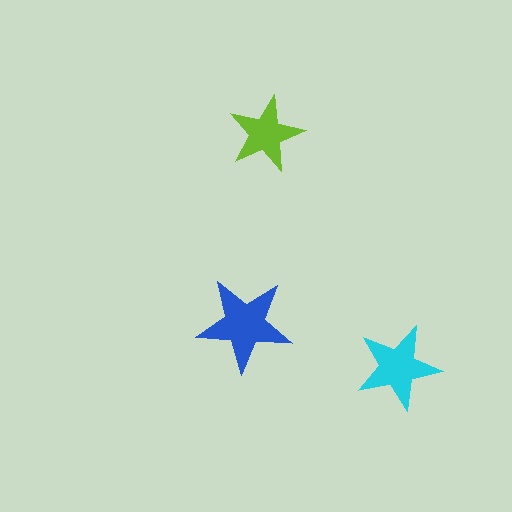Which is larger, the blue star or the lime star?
The blue one.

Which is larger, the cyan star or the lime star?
The cyan one.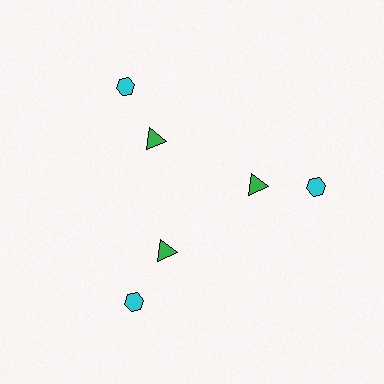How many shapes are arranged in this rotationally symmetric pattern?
There are 6 shapes, arranged in 3 groups of 2.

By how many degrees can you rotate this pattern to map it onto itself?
The pattern maps onto itself every 120 degrees of rotation.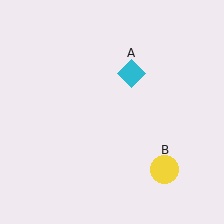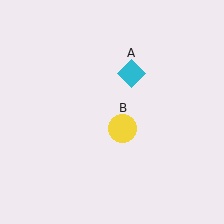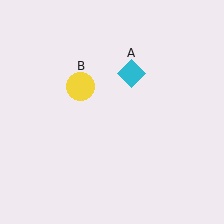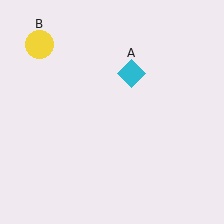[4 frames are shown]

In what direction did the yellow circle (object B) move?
The yellow circle (object B) moved up and to the left.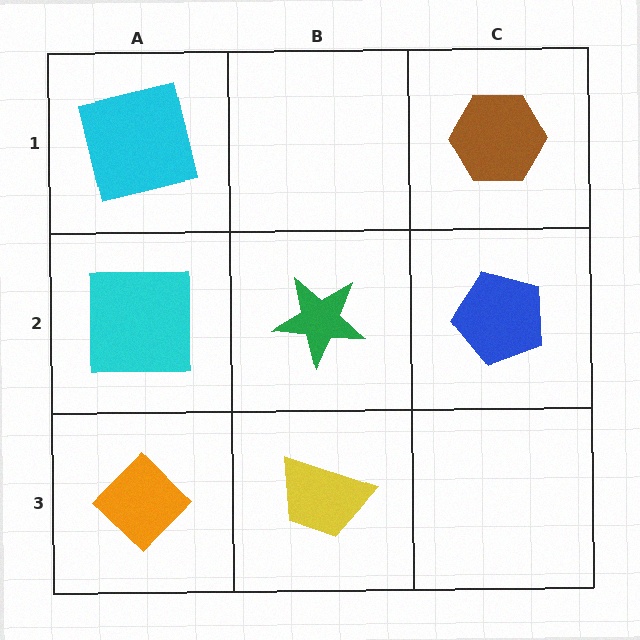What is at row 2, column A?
A cyan square.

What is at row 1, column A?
A cyan square.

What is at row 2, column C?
A blue pentagon.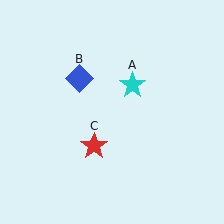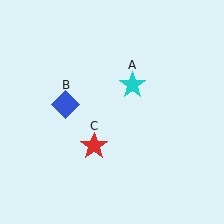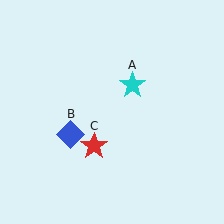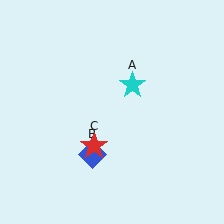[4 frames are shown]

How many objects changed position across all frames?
1 object changed position: blue diamond (object B).